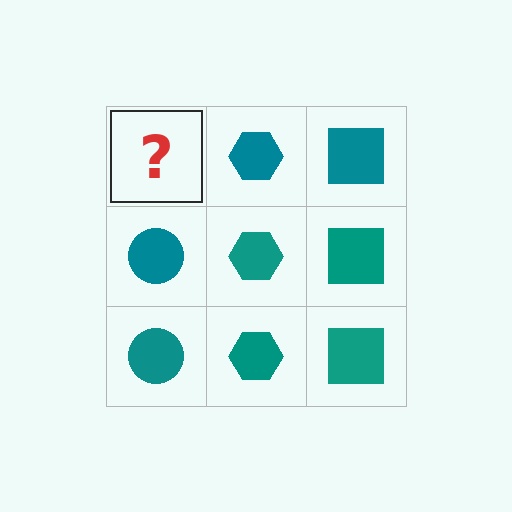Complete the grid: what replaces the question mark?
The question mark should be replaced with a teal circle.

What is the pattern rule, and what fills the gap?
The rule is that each column has a consistent shape. The gap should be filled with a teal circle.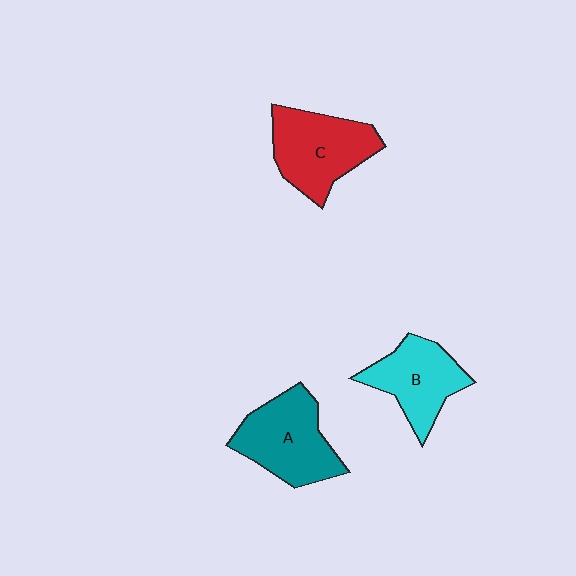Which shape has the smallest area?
Shape B (cyan).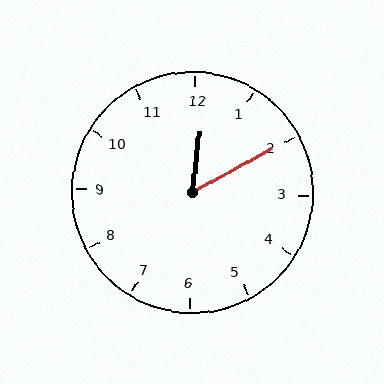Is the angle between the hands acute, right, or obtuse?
It is acute.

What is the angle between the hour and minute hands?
Approximately 55 degrees.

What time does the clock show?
12:10.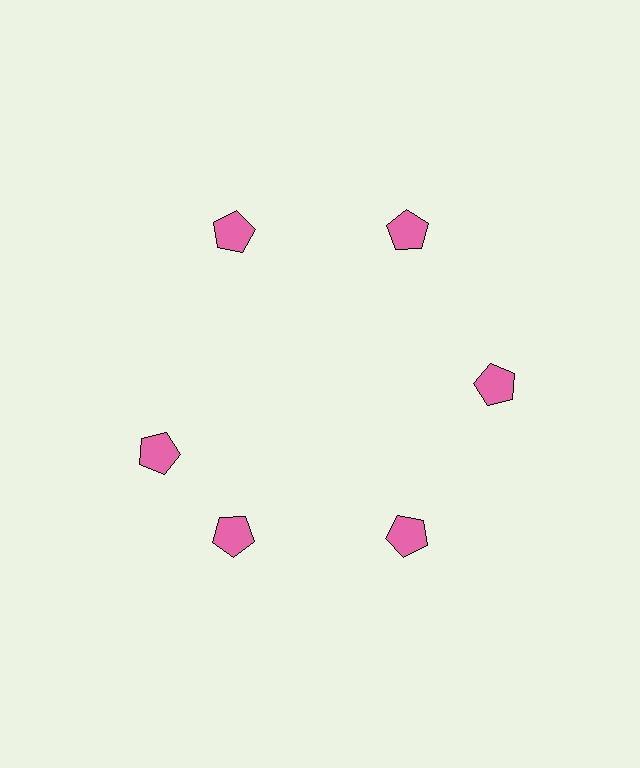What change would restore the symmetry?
The symmetry would be restored by rotating it back into even spacing with its neighbors so that all 6 pentagons sit at equal angles and equal distance from the center.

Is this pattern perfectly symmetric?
No. The 6 pink pentagons are arranged in a ring, but one element near the 9 o'clock position is rotated out of alignment along the ring, breaking the 6-fold rotational symmetry.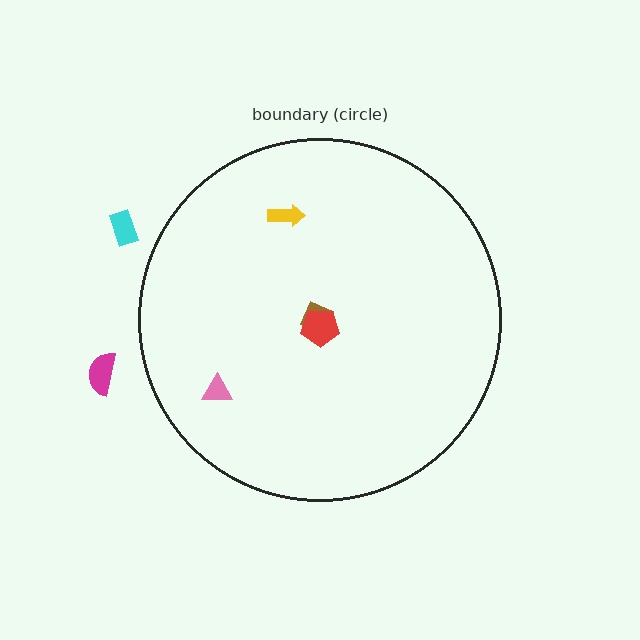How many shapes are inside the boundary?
4 inside, 2 outside.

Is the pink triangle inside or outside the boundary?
Inside.